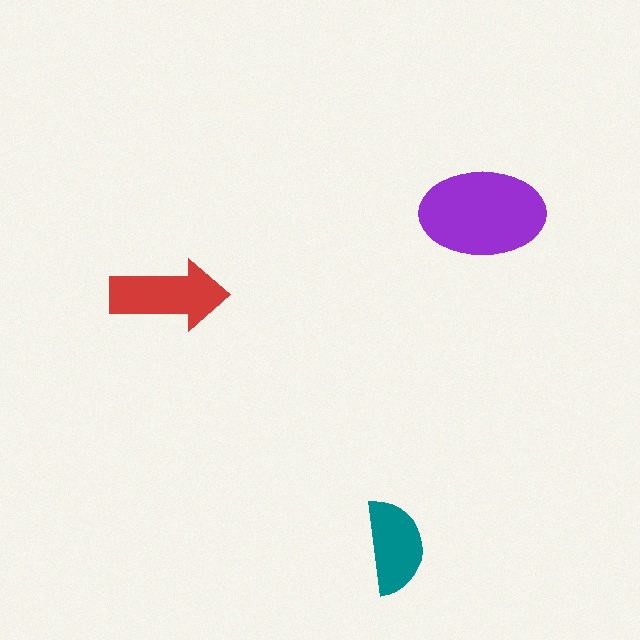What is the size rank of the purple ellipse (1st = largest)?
1st.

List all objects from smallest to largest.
The teal semicircle, the red arrow, the purple ellipse.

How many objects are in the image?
There are 3 objects in the image.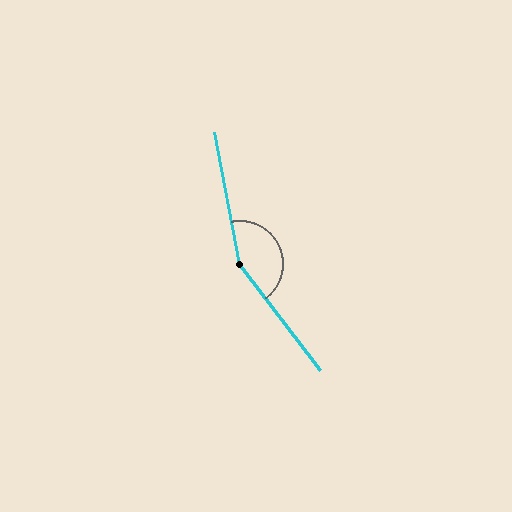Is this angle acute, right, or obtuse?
It is obtuse.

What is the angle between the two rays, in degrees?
Approximately 154 degrees.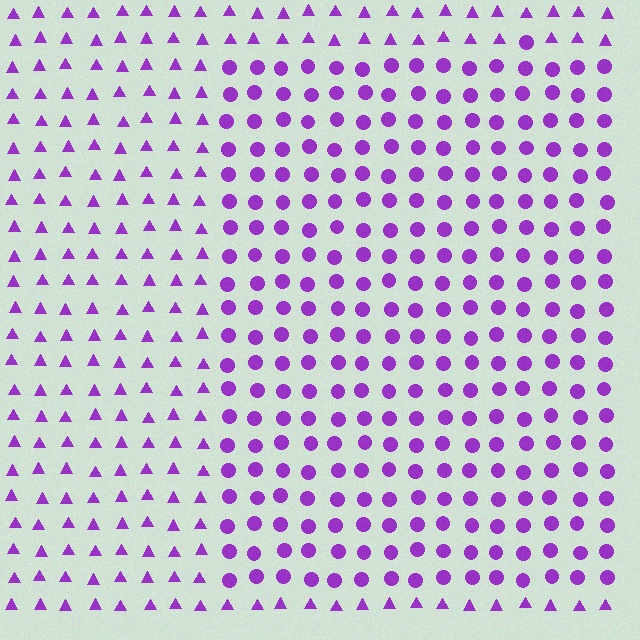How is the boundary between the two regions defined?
The boundary is defined by a change in element shape: circles inside vs. triangles outside. All elements share the same color and spacing.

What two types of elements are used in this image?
The image uses circles inside the rectangle region and triangles outside it.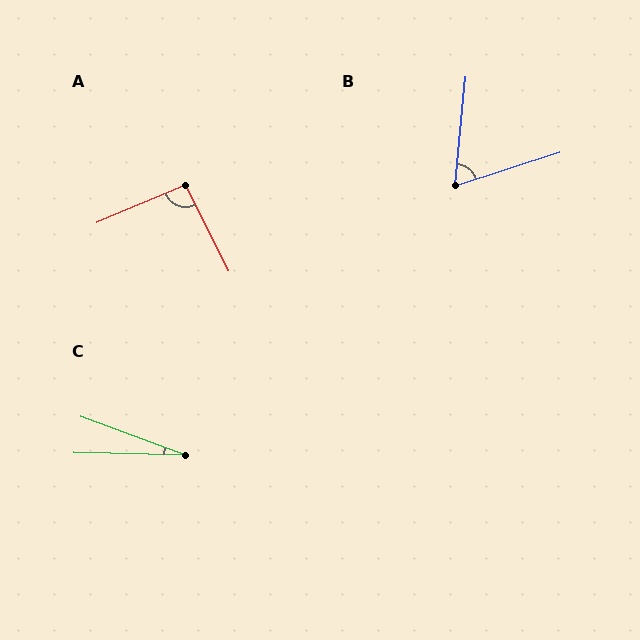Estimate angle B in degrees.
Approximately 67 degrees.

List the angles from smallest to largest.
C (19°), B (67°), A (93°).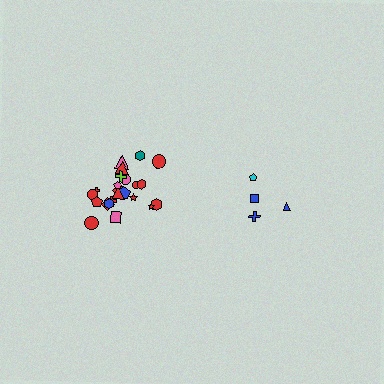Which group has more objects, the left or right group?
The left group.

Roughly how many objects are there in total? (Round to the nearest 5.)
Roughly 30 objects in total.